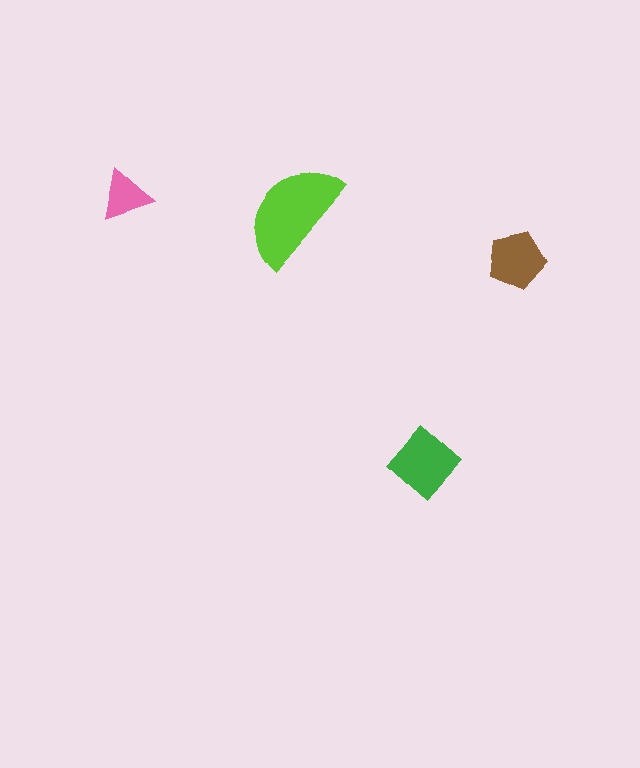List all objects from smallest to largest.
The pink triangle, the brown pentagon, the green diamond, the lime semicircle.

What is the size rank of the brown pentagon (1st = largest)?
3rd.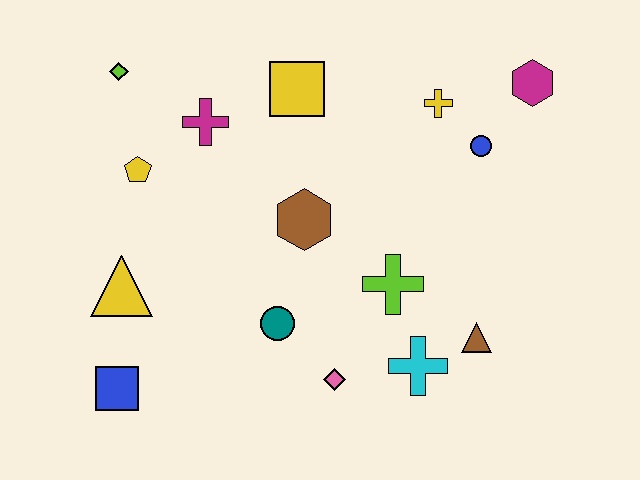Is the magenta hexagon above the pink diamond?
Yes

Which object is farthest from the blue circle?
The blue square is farthest from the blue circle.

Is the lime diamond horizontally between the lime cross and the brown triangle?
No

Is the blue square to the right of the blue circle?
No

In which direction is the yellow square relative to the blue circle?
The yellow square is to the left of the blue circle.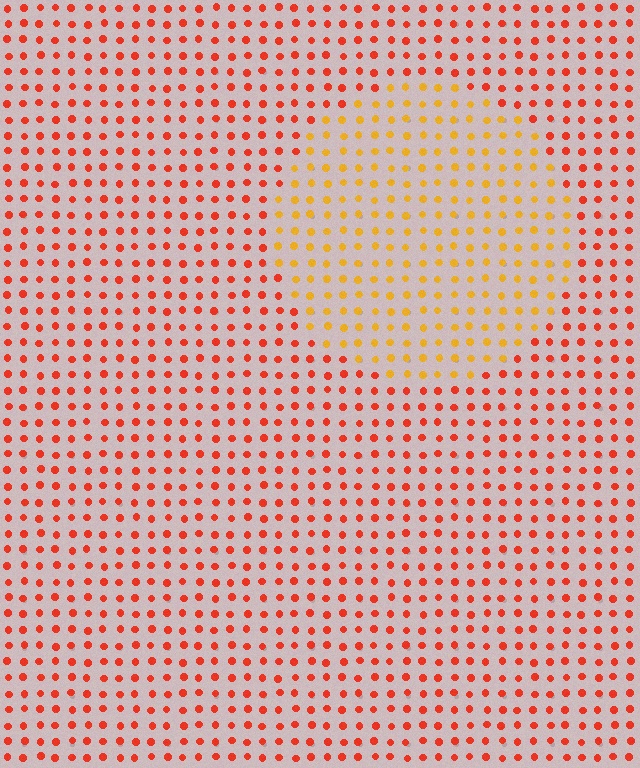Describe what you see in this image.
The image is filled with small red elements in a uniform arrangement. A circle-shaped region is visible where the elements are tinted to a slightly different hue, forming a subtle color boundary.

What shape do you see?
I see a circle.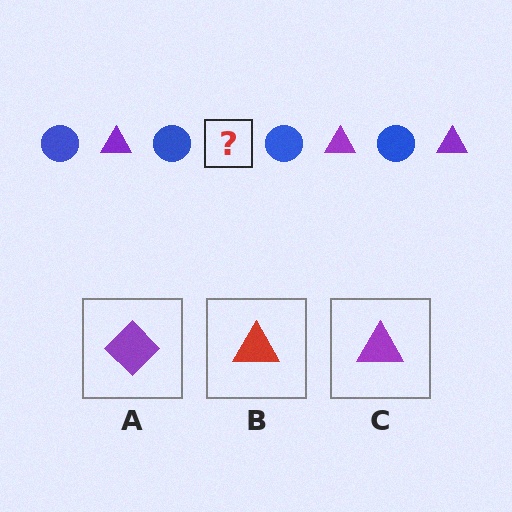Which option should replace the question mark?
Option C.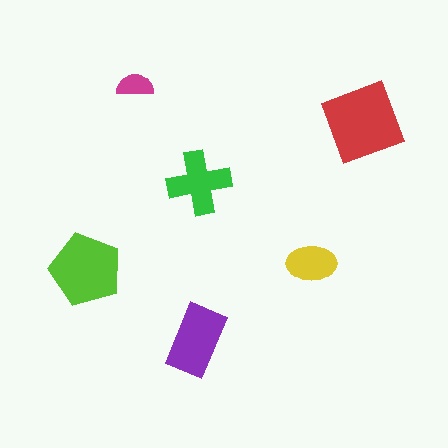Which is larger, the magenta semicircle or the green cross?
The green cross.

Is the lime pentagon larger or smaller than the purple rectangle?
Larger.